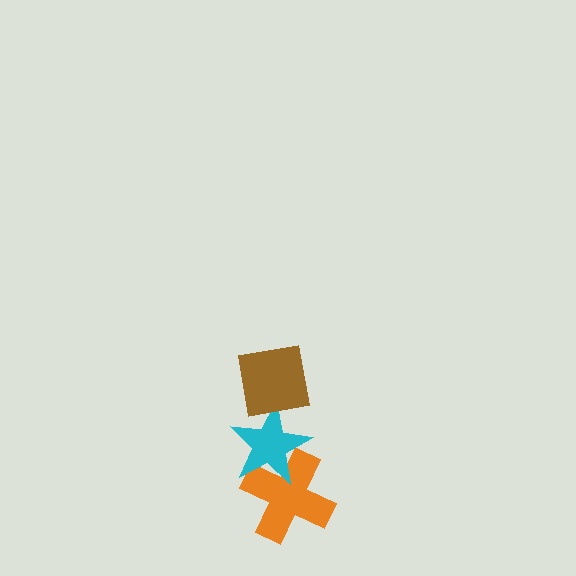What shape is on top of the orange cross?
The cyan star is on top of the orange cross.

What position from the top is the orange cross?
The orange cross is 3rd from the top.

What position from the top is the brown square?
The brown square is 1st from the top.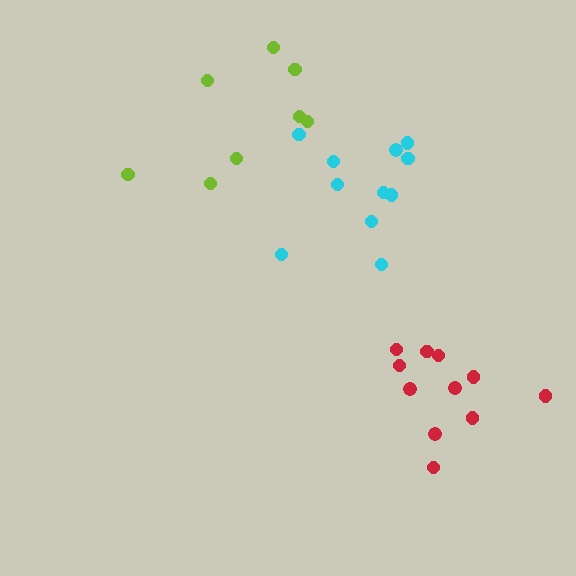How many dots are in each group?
Group 1: 8 dots, Group 2: 11 dots, Group 3: 11 dots (30 total).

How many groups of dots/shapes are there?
There are 3 groups.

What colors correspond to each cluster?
The clusters are colored: lime, cyan, red.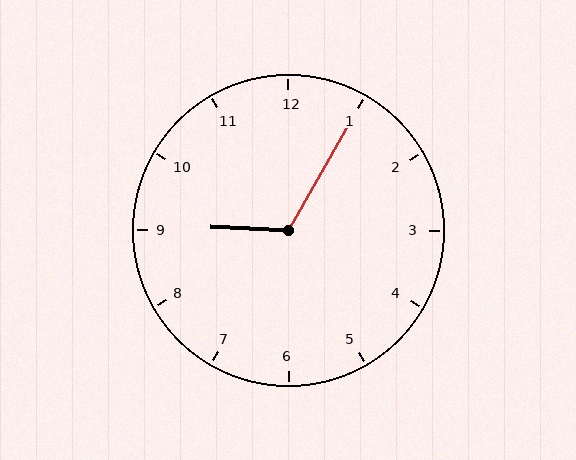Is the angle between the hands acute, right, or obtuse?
It is obtuse.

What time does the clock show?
9:05.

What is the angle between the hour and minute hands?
Approximately 118 degrees.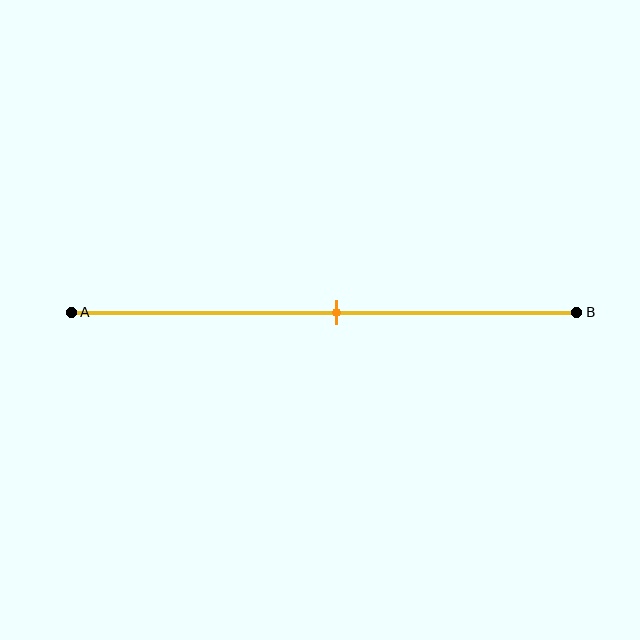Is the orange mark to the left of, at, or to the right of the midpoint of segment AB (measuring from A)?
The orange mark is approximately at the midpoint of segment AB.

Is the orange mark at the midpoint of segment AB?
Yes, the mark is approximately at the midpoint.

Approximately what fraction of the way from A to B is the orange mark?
The orange mark is approximately 50% of the way from A to B.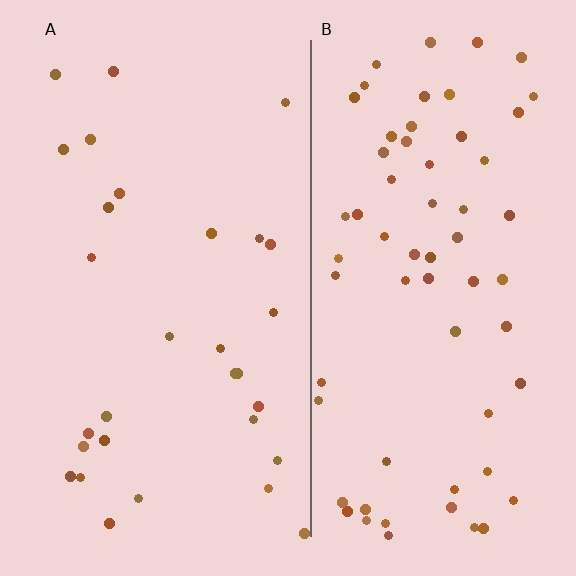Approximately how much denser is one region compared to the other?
Approximately 2.2× — region B over region A.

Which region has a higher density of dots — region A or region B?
B (the right).